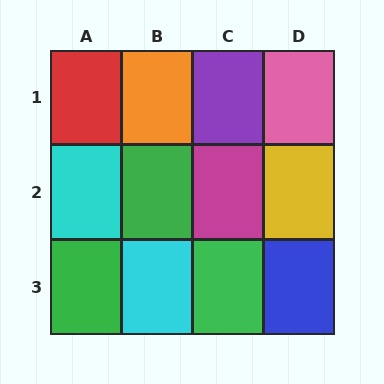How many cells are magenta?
1 cell is magenta.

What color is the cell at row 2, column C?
Magenta.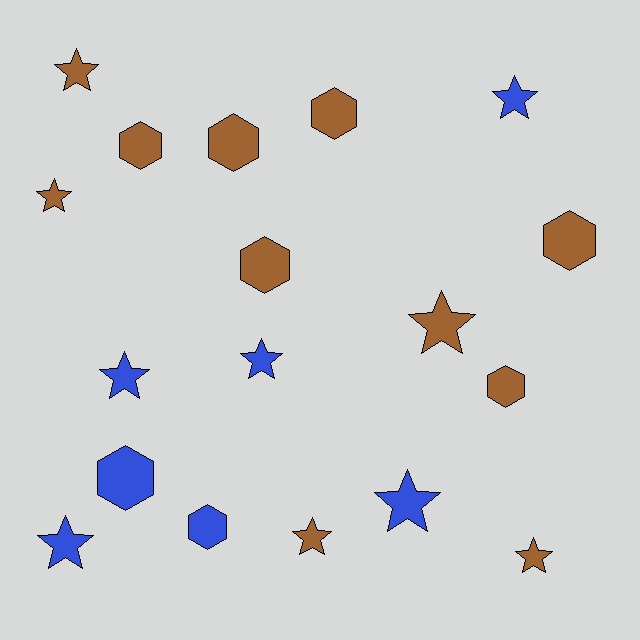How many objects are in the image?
There are 18 objects.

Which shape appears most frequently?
Star, with 10 objects.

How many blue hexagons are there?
There are 2 blue hexagons.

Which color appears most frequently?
Brown, with 11 objects.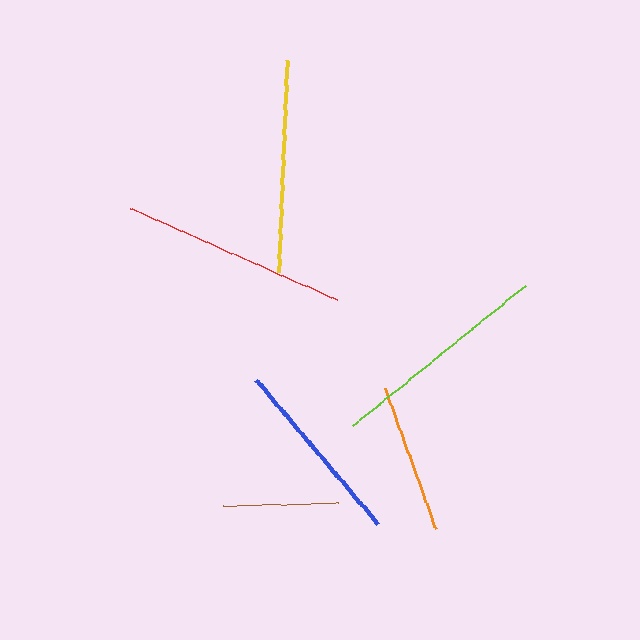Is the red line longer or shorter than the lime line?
The red line is longer than the lime line.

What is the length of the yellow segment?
The yellow segment is approximately 212 pixels long.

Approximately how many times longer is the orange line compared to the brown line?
The orange line is approximately 1.3 times the length of the brown line.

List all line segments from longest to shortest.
From longest to shortest: red, lime, yellow, blue, orange, brown.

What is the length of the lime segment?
The lime segment is approximately 222 pixels long.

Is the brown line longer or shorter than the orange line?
The orange line is longer than the brown line.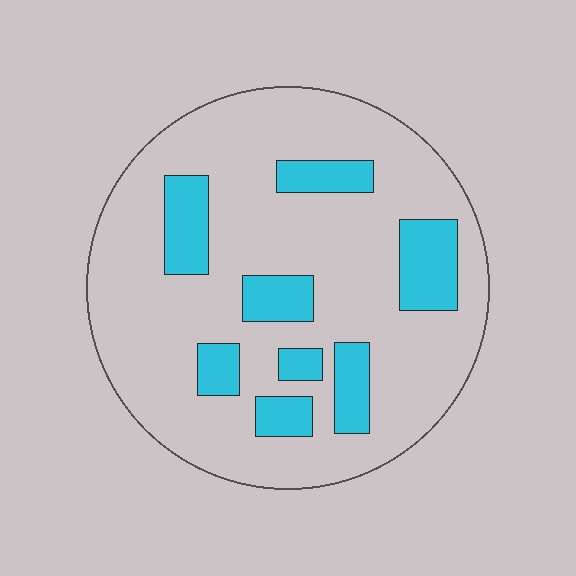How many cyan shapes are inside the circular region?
8.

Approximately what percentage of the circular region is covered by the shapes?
Approximately 20%.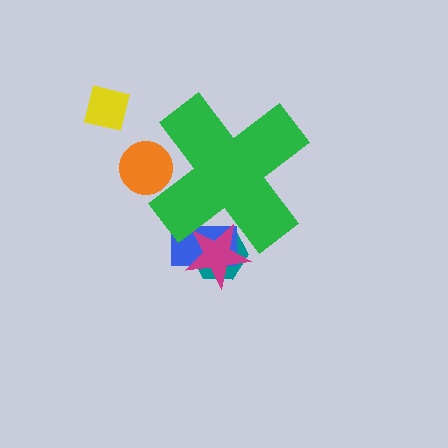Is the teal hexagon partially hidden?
Yes, the teal hexagon is partially hidden behind the green cross.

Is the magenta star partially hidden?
Yes, the magenta star is partially hidden behind the green cross.